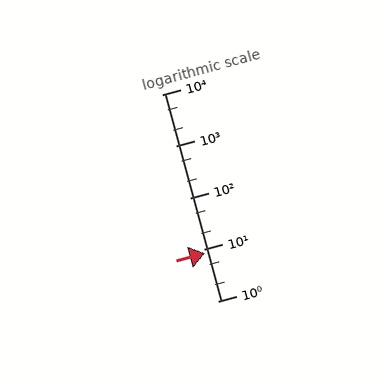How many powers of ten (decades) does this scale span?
The scale spans 4 decades, from 1 to 10000.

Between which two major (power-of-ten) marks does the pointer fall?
The pointer is between 1 and 10.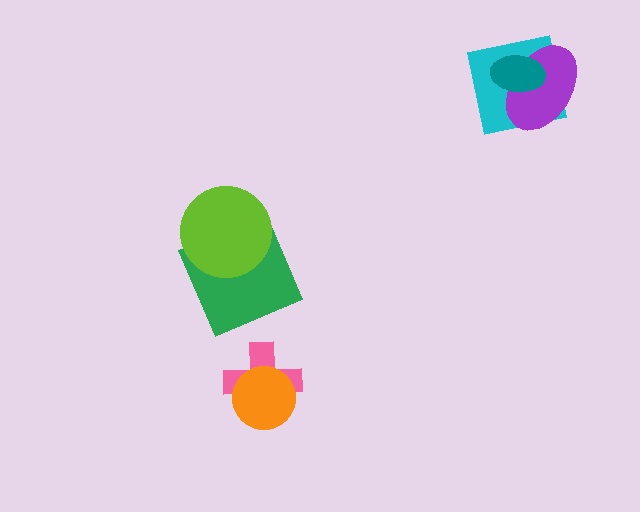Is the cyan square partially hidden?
Yes, it is partially covered by another shape.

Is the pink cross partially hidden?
Yes, it is partially covered by another shape.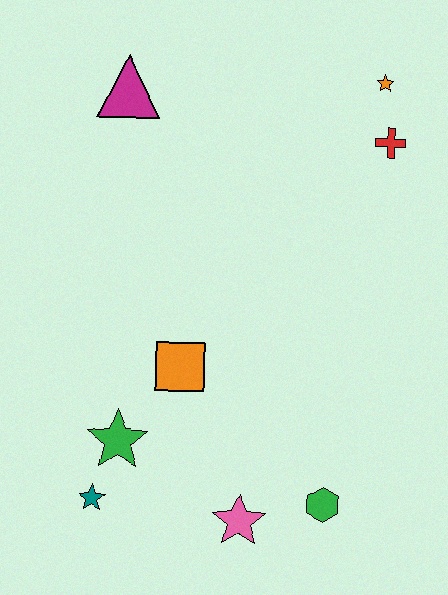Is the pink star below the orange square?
Yes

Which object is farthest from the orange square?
The orange star is farthest from the orange square.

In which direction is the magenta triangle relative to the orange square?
The magenta triangle is above the orange square.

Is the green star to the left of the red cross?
Yes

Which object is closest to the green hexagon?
The pink star is closest to the green hexagon.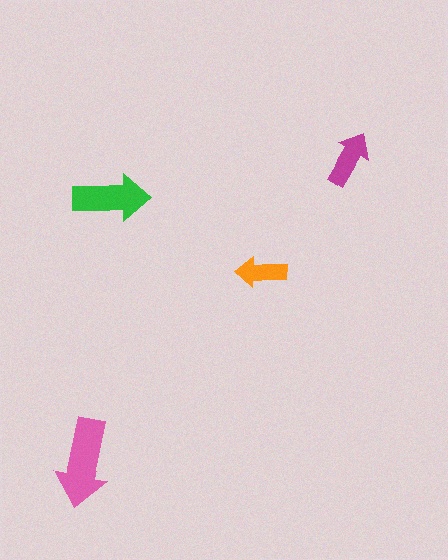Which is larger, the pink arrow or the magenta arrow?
The pink one.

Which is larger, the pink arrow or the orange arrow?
The pink one.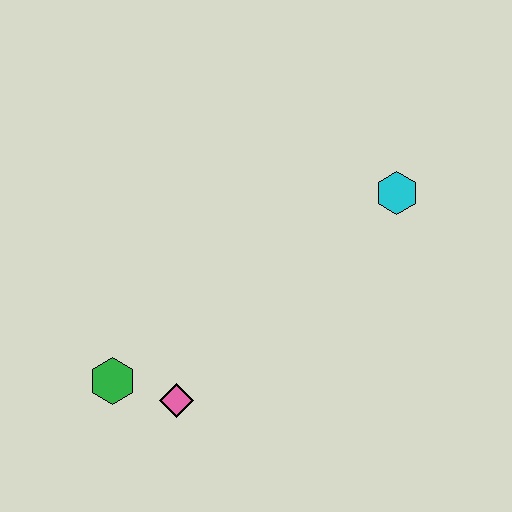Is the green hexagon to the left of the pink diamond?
Yes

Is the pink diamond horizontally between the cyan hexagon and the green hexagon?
Yes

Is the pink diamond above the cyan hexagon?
No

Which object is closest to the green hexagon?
The pink diamond is closest to the green hexagon.